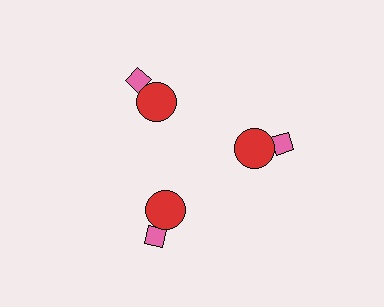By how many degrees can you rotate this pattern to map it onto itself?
The pattern maps onto itself every 120 degrees of rotation.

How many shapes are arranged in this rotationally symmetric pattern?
There are 6 shapes, arranged in 3 groups of 2.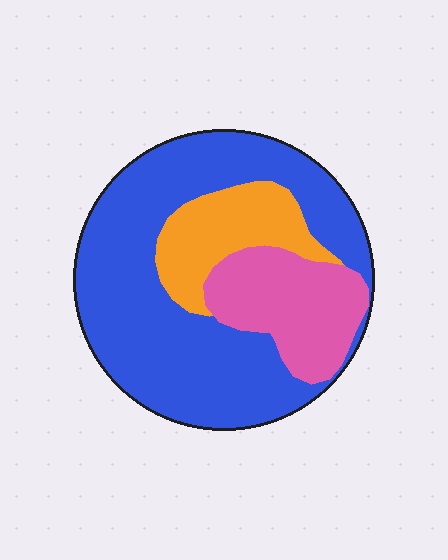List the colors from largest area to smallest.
From largest to smallest: blue, pink, orange.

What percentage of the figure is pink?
Pink covers 20% of the figure.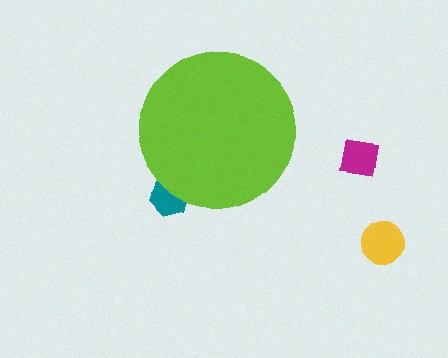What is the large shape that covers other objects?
A lime circle.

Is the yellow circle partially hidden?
No, the yellow circle is fully visible.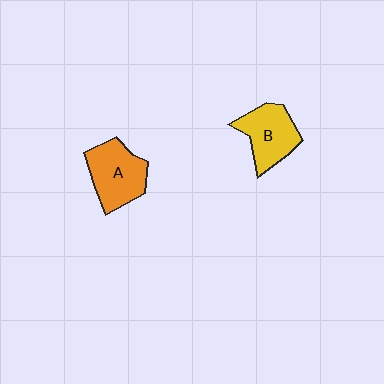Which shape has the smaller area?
Shape B (yellow).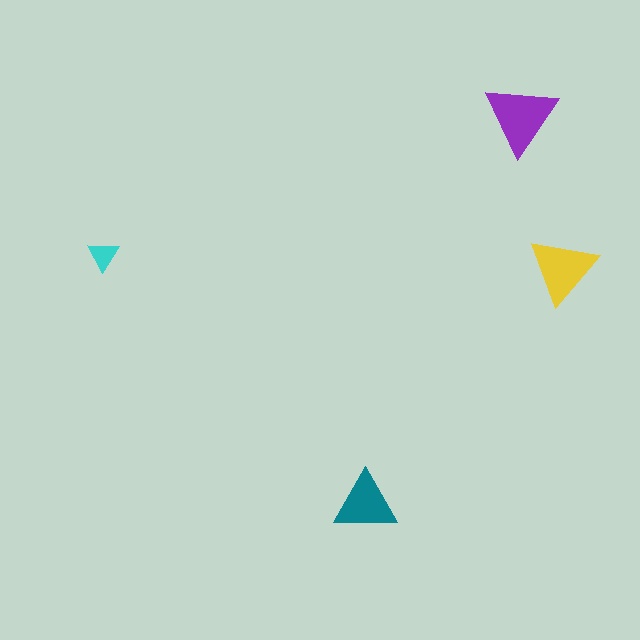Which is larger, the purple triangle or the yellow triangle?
The purple one.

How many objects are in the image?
There are 4 objects in the image.